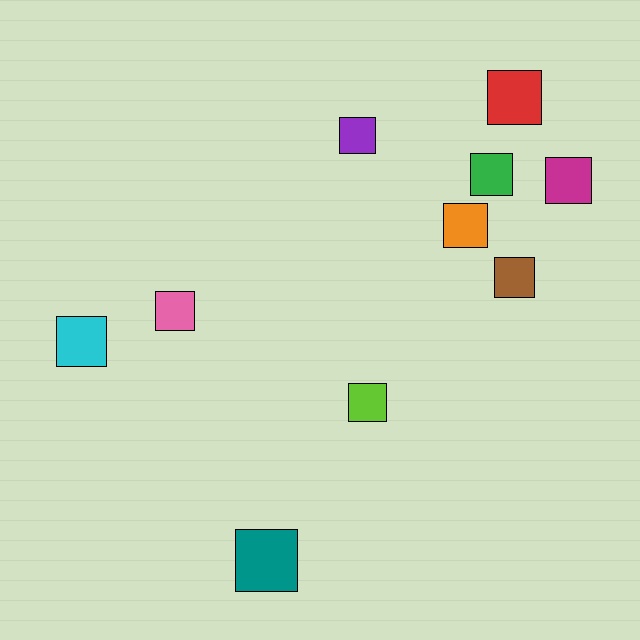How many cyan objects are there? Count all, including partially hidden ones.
There is 1 cyan object.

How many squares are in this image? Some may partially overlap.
There are 10 squares.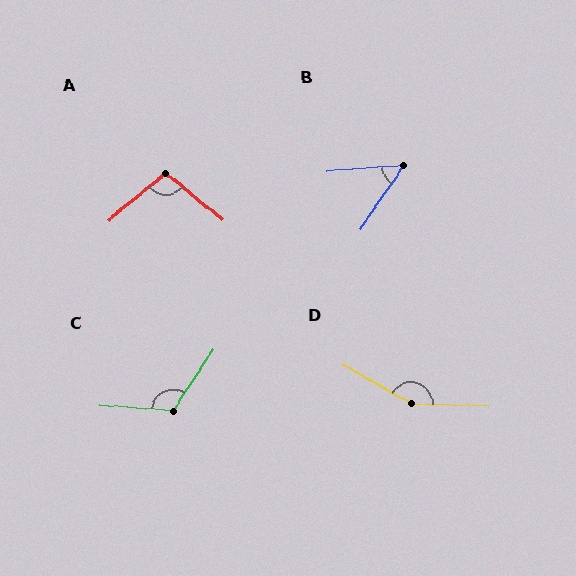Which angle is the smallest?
B, at approximately 51 degrees.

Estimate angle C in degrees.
Approximately 119 degrees.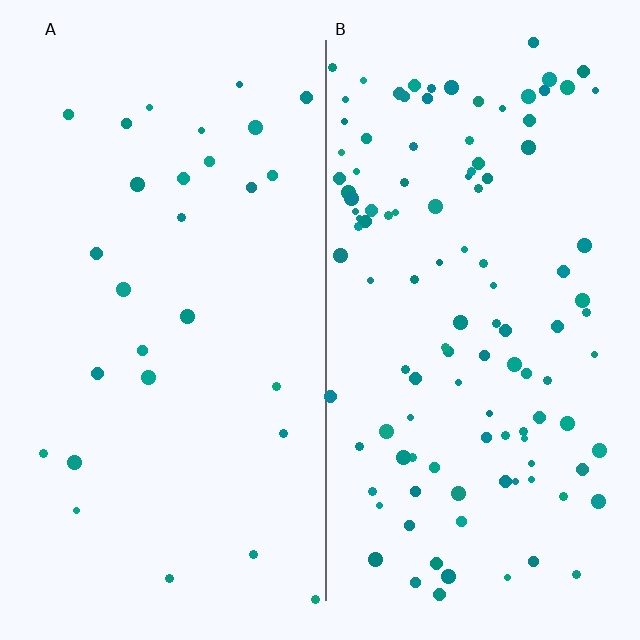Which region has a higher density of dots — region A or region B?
B (the right).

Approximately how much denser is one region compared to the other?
Approximately 4.0× — region B over region A.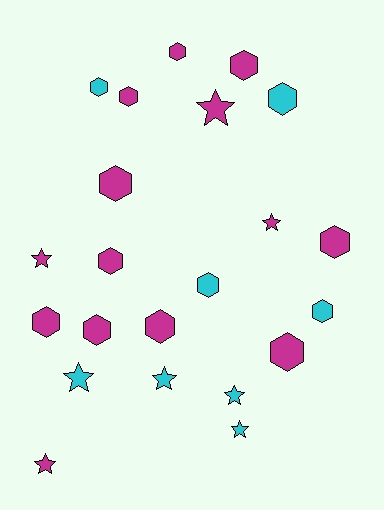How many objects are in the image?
There are 22 objects.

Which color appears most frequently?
Magenta, with 14 objects.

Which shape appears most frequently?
Hexagon, with 14 objects.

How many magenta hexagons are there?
There are 10 magenta hexagons.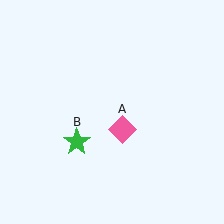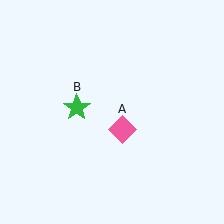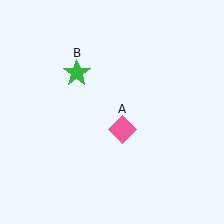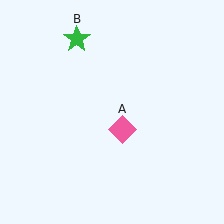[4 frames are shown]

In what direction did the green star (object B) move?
The green star (object B) moved up.